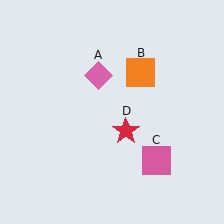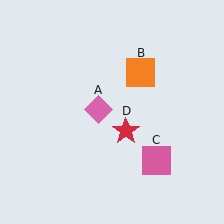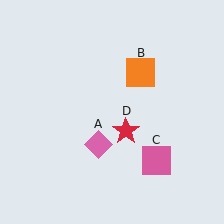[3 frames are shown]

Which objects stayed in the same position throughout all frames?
Orange square (object B) and pink square (object C) and red star (object D) remained stationary.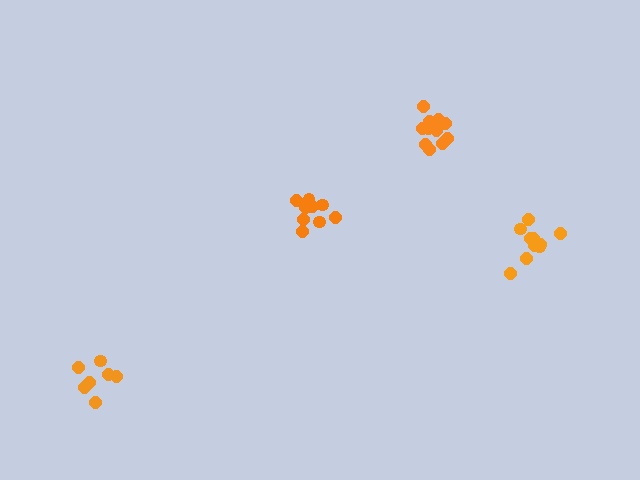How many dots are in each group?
Group 1: 10 dots, Group 2: 7 dots, Group 3: 11 dots, Group 4: 10 dots (38 total).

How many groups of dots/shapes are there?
There are 4 groups.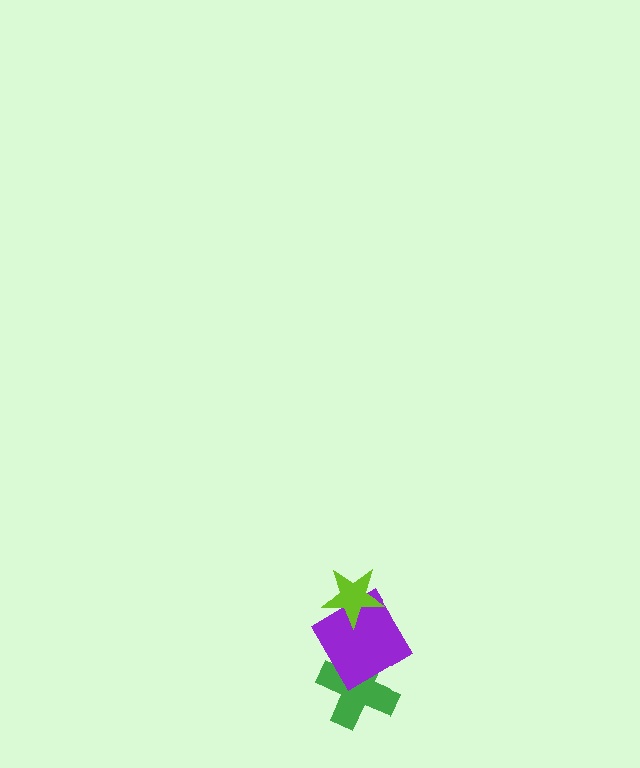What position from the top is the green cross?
The green cross is 3rd from the top.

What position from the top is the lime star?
The lime star is 1st from the top.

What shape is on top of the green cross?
The purple diamond is on top of the green cross.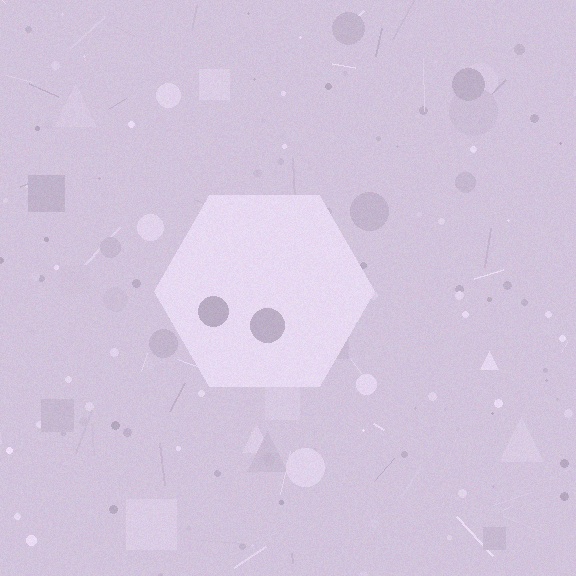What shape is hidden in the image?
A hexagon is hidden in the image.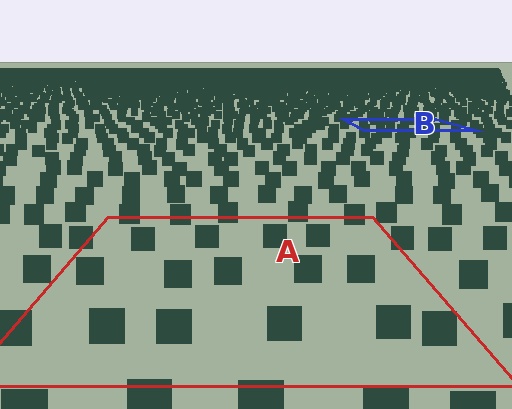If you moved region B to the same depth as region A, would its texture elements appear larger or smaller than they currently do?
They would appear larger. At a closer depth, the same texture elements are projected at a bigger on-screen size.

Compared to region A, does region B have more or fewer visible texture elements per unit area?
Region B has more texture elements per unit area — they are packed more densely because it is farther away.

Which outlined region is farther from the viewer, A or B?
Region B is farther from the viewer — the texture elements inside it appear smaller and more densely packed.